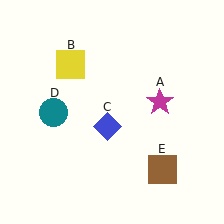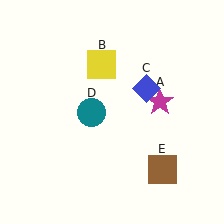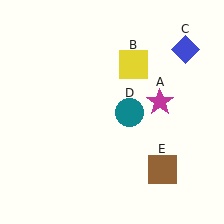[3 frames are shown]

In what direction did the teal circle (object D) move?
The teal circle (object D) moved right.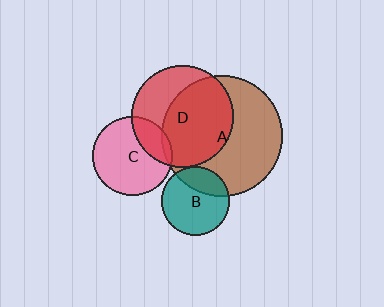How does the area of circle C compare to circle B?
Approximately 1.4 times.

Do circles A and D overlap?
Yes.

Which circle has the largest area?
Circle A (brown).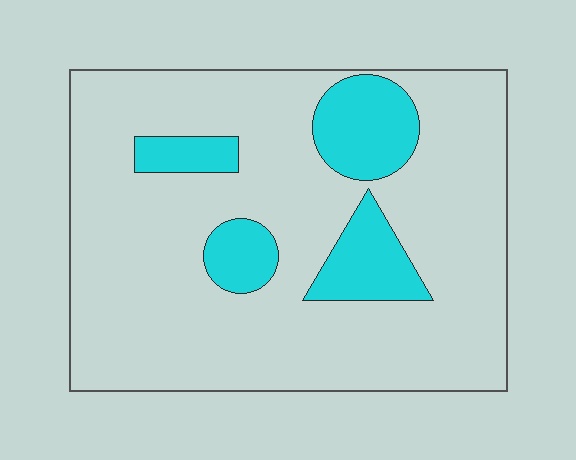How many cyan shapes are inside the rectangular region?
4.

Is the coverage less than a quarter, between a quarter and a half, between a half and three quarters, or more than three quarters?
Less than a quarter.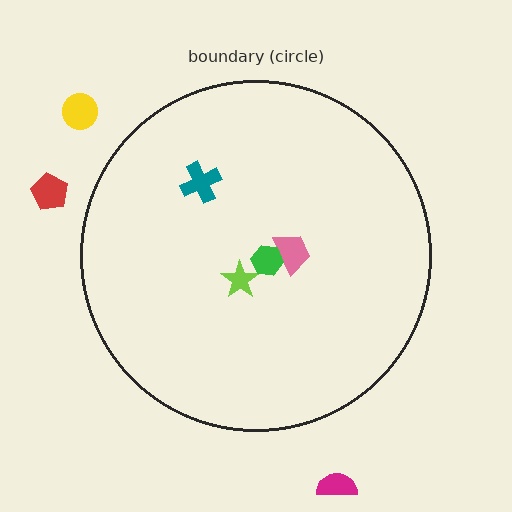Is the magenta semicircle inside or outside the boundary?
Outside.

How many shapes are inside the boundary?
4 inside, 3 outside.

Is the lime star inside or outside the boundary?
Inside.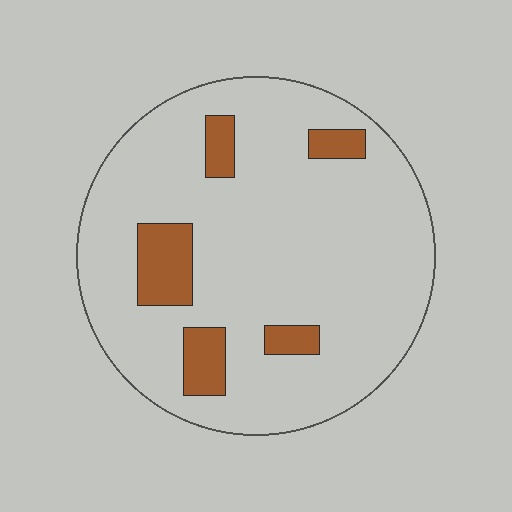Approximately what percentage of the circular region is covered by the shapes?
Approximately 15%.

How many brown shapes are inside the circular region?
5.